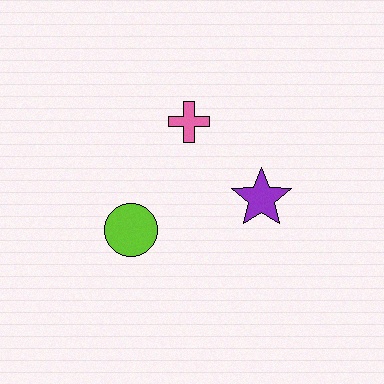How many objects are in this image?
There are 3 objects.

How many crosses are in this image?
There is 1 cross.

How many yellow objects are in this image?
There are no yellow objects.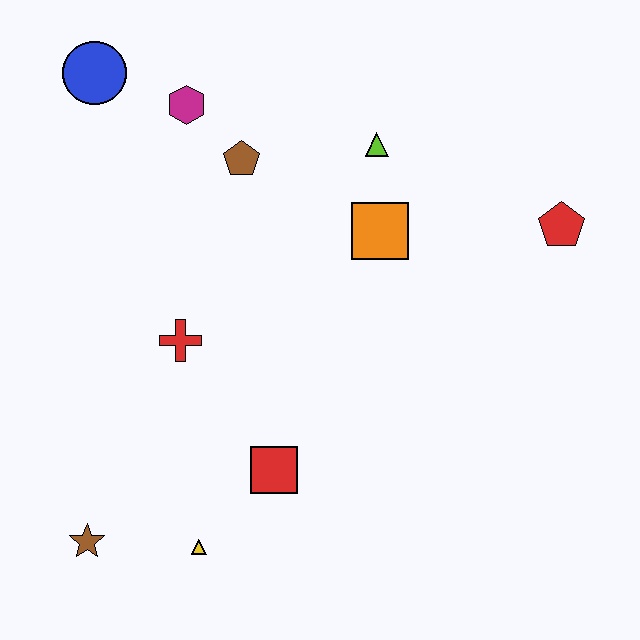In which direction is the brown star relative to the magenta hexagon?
The brown star is below the magenta hexagon.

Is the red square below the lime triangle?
Yes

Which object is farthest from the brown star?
The red pentagon is farthest from the brown star.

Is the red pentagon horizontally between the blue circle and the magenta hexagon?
No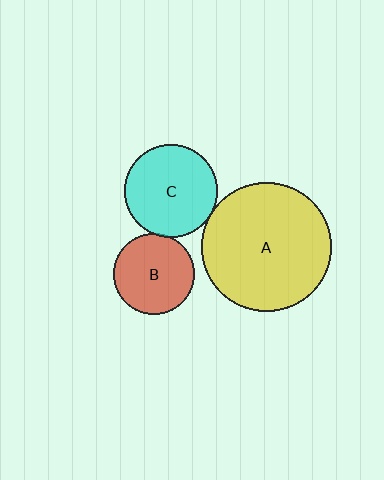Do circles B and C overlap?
Yes.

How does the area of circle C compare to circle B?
Approximately 1.3 times.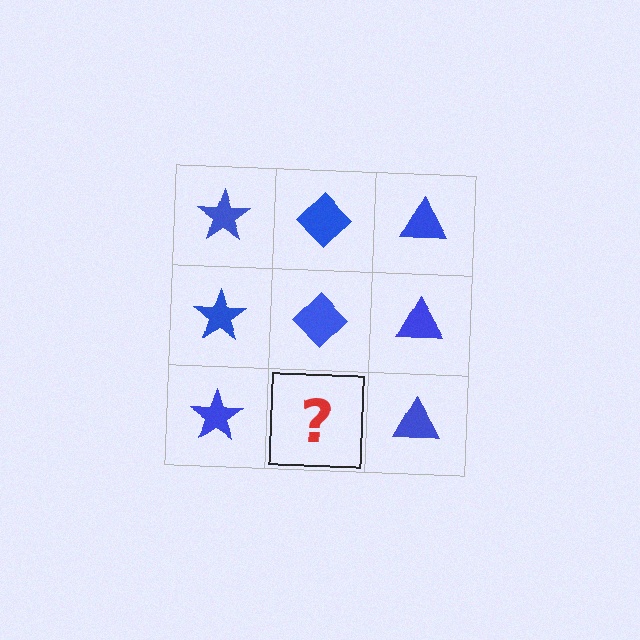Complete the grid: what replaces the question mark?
The question mark should be replaced with a blue diamond.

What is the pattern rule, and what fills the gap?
The rule is that each column has a consistent shape. The gap should be filled with a blue diamond.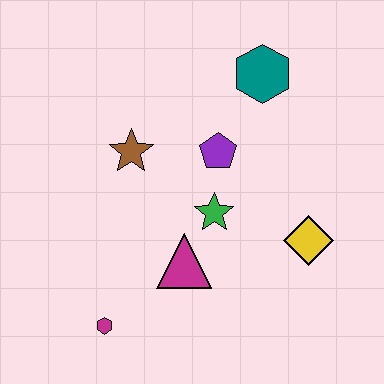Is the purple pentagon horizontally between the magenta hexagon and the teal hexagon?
Yes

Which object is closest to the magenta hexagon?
The magenta triangle is closest to the magenta hexagon.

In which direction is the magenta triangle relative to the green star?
The magenta triangle is below the green star.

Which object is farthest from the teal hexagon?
The magenta hexagon is farthest from the teal hexagon.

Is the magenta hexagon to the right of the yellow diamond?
No